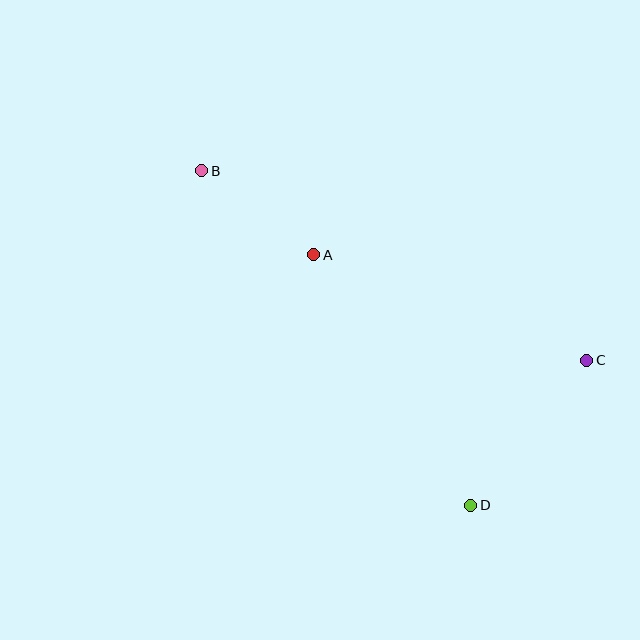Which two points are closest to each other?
Points A and B are closest to each other.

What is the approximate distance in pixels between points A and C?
The distance between A and C is approximately 292 pixels.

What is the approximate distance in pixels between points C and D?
The distance between C and D is approximately 186 pixels.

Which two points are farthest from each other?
Points B and D are farthest from each other.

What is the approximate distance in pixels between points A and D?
The distance between A and D is approximately 296 pixels.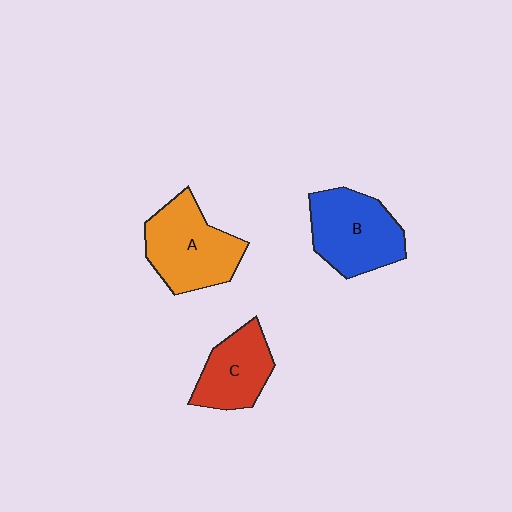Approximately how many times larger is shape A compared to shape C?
Approximately 1.4 times.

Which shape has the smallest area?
Shape C (red).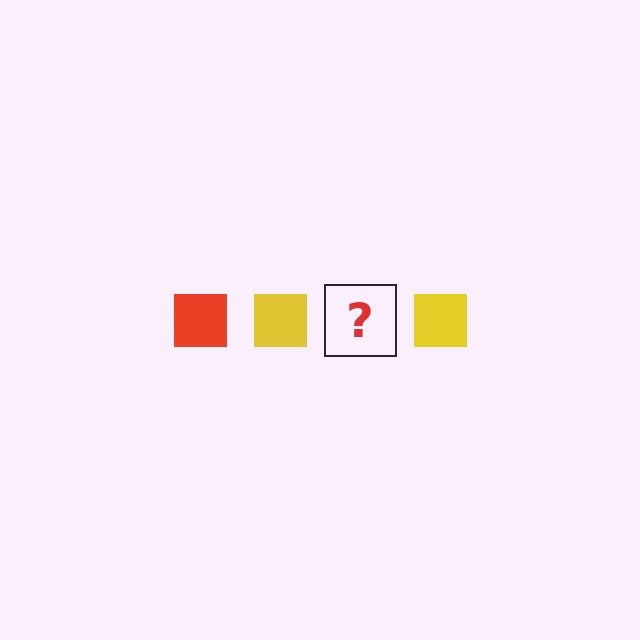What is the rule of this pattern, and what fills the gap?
The rule is that the pattern cycles through red, yellow squares. The gap should be filled with a red square.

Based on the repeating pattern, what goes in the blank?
The blank should be a red square.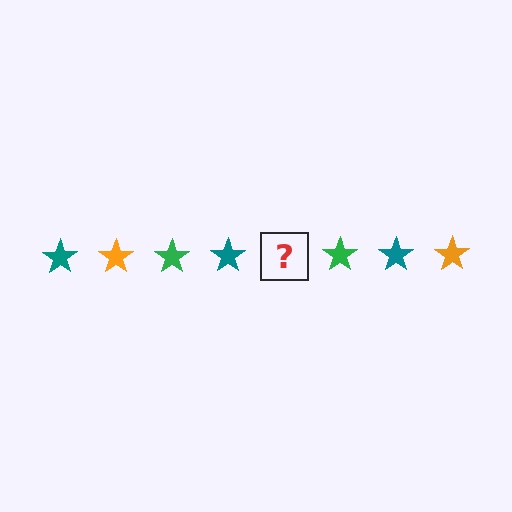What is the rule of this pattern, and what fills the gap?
The rule is that the pattern cycles through teal, orange, green stars. The gap should be filled with an orange star.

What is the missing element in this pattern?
The missing element is an orange star.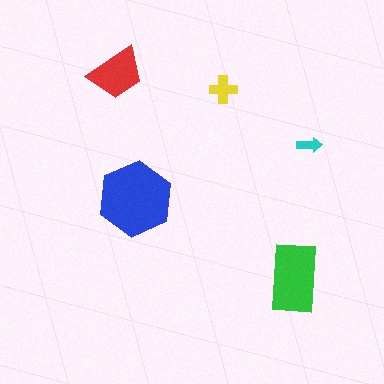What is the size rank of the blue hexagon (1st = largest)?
1st.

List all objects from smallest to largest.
The cyan arrow, the yellow cross, the red trapezoid, the green rectangle, the blue hexagon.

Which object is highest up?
The red trapezoid is topmost.